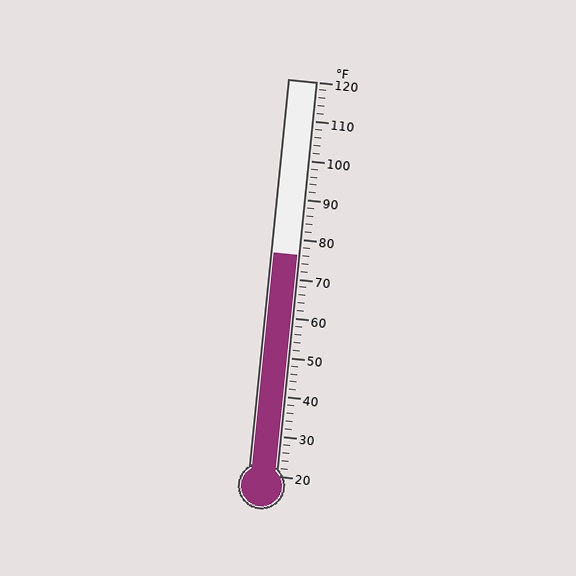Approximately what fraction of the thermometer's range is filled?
The thermometer is filled to approximately 55% of its range.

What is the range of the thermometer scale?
The thermometer scale ranges from 20°F to 120°F.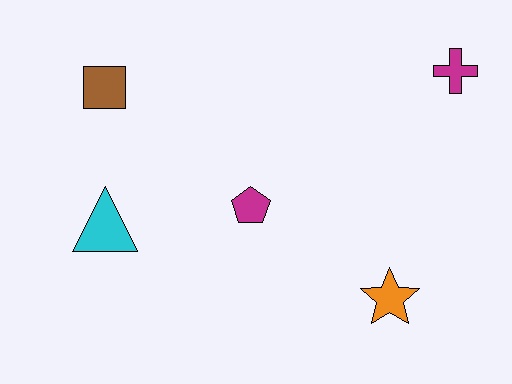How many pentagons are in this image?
There is 1 pentagon.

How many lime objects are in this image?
There are no lime objects.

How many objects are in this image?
There are 5 objects.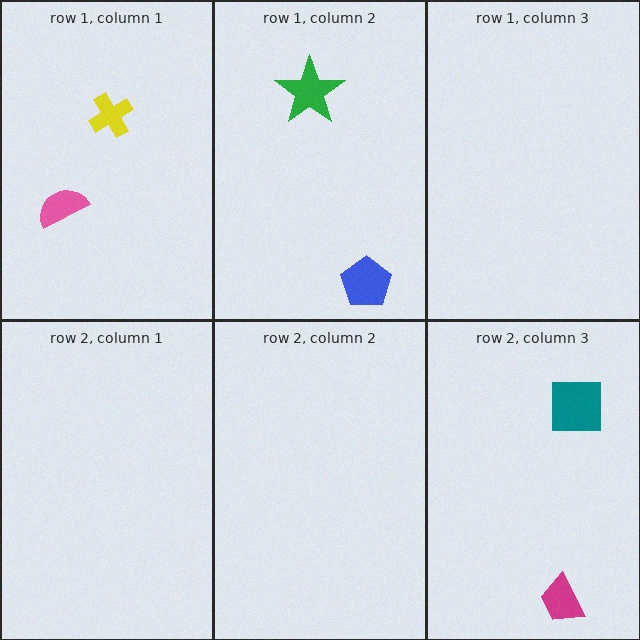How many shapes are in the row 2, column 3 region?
2.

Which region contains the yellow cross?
The row 1, column 1 region.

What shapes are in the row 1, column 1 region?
The pink semicircle, the yellow cross.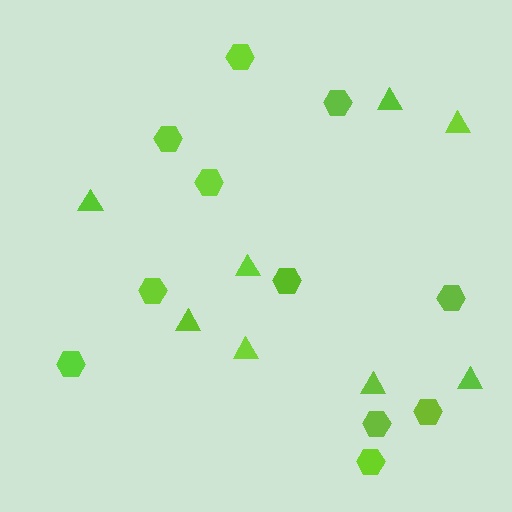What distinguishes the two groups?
There are 2 groups: one group of hexagons (11) and one group of triangles (8).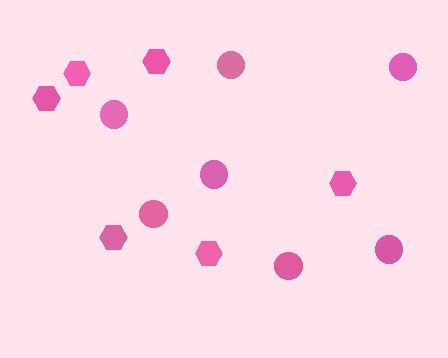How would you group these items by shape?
There are 2 groups: one group of circles (7) and one group of hexagons (6).